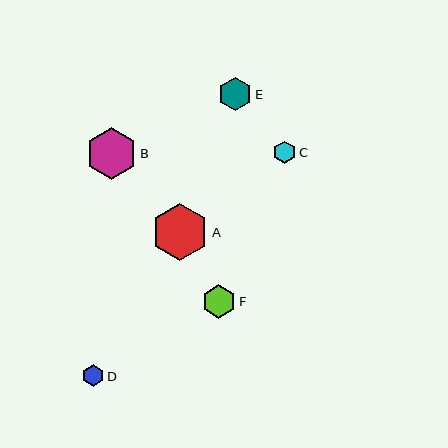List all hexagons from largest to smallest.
From largest to smallest: A, B, F, E, C, D.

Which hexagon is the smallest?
Hexagon D is the smallest with a size of approximately 21 pixels.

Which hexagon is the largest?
Hexagon A is the largest with a size of approximately 57 pixels.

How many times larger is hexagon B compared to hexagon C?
Hexagon B is approximately 2.3 times the size of hexagon C.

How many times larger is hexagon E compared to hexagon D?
Hexagon E is approximately 1.6 times the size of hexagon D.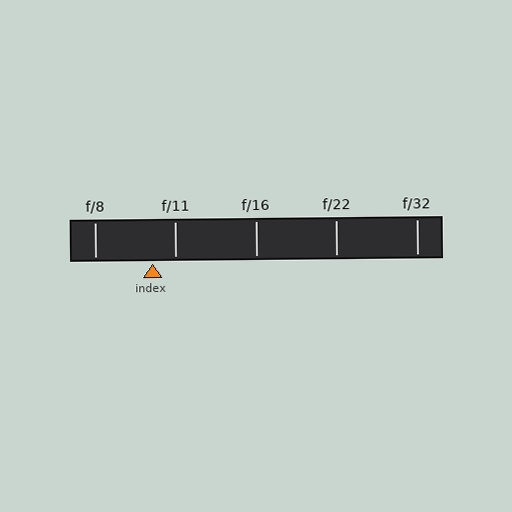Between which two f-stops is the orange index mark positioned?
The index mark is between f/8 and f/11.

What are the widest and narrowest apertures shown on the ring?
The widest aperture shown is f/8 and the narrowest is f/32.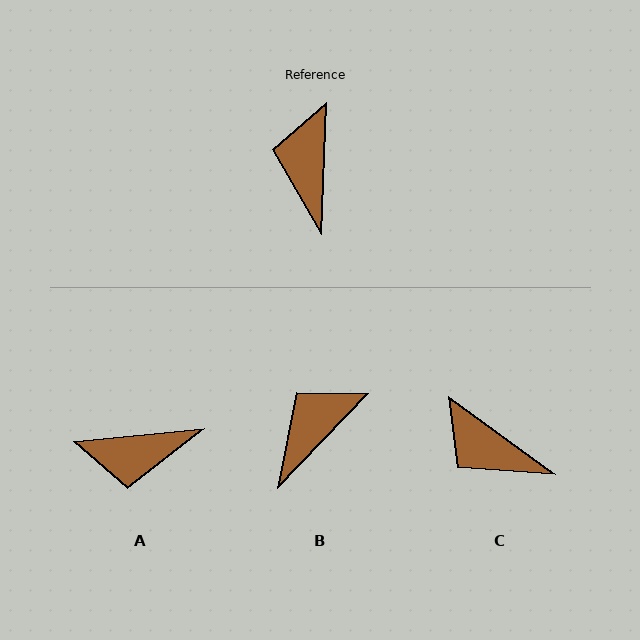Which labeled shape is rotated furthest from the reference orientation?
A, about 98 degrees away.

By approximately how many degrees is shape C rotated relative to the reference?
Approximately 56 degrees counter-clockwise.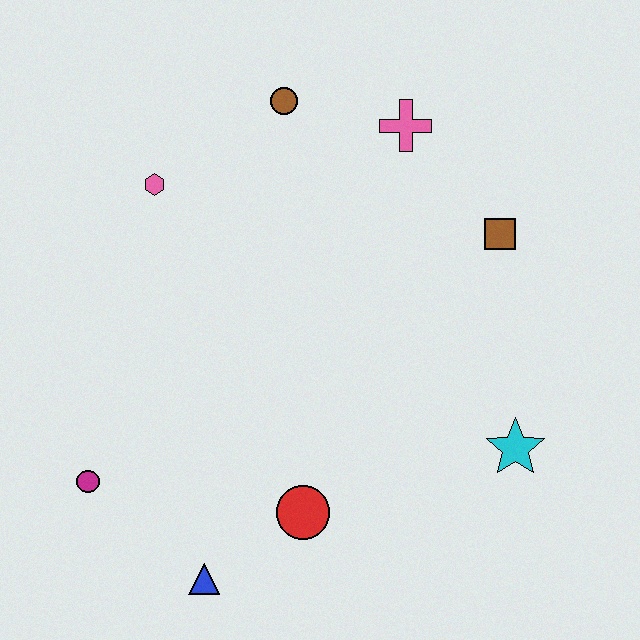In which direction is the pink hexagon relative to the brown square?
The pink hexagon is to the left of the brown square.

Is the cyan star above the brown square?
No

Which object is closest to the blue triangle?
The red circle is closest to the blue triangle.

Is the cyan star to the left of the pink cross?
No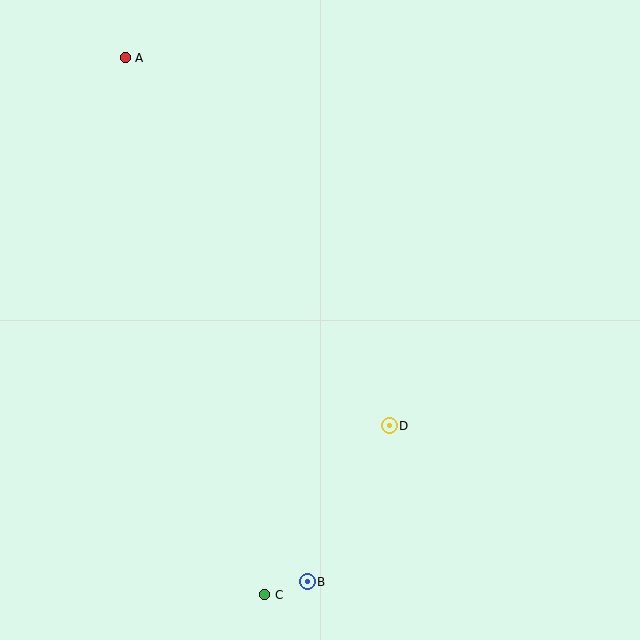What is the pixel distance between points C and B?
The distance between C and B is 45 pixels.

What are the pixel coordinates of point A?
Point A is at (125, 58).